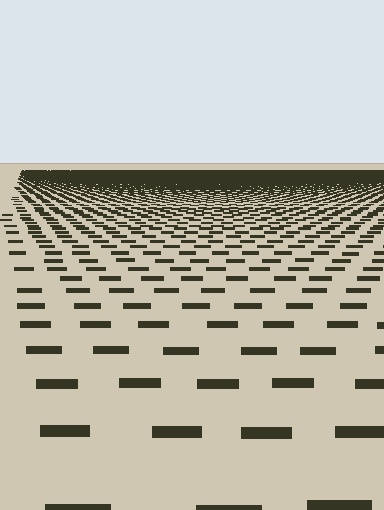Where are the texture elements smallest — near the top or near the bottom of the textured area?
Near the top.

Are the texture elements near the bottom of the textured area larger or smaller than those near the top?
Larger. Near the bottom, elements are closer to the viewer and appear at a bigger on-screen size.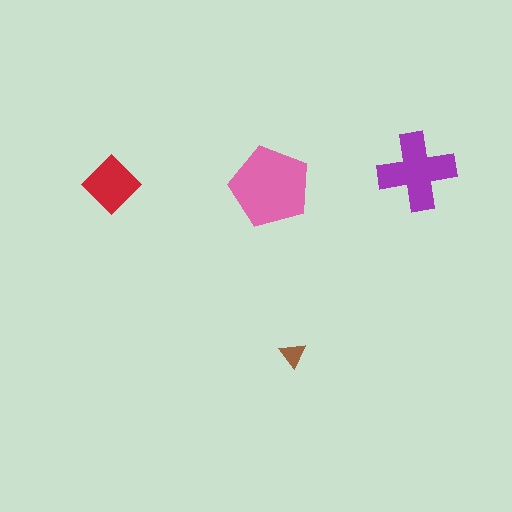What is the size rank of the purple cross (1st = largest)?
2nd.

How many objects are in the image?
There are 4 objects in the image.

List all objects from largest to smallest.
The pink pentagon, the purple cross, the red diamond, the brown triangle.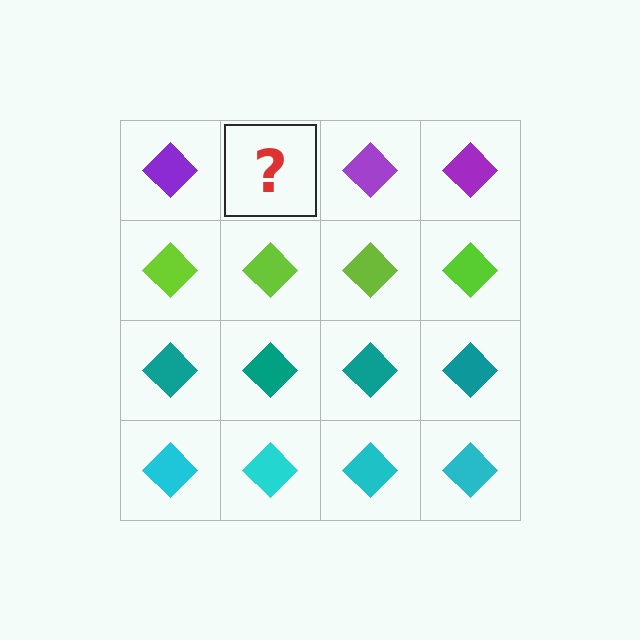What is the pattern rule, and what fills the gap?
The rule is that each row has a consistent color. The gap should be filled with a purple diamond.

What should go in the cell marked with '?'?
The missing cell should contain a purple diamond.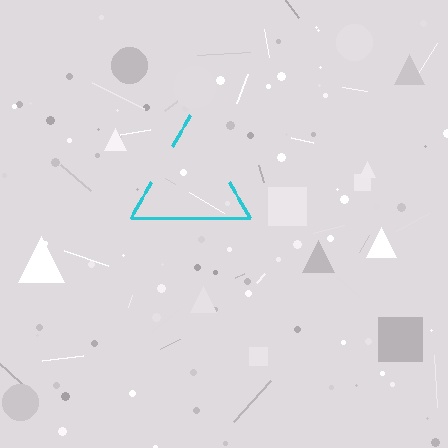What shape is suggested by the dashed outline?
The dashed outline suggests a triangle.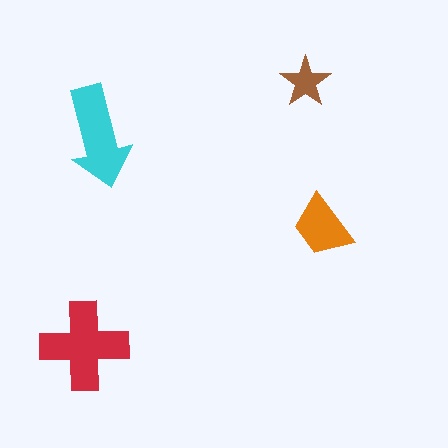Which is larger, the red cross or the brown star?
The red cross.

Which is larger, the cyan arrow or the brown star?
The cyan arrow.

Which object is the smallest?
The brown star.